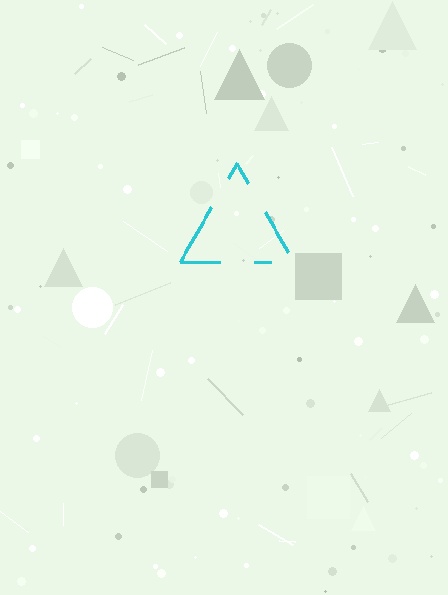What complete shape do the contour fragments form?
The contour fragments form a triangle.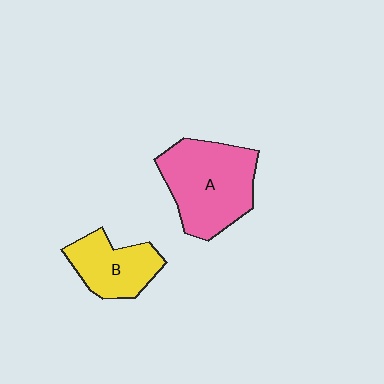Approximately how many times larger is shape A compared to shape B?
Approximately 1.6 times.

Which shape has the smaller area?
Shape B (yellow).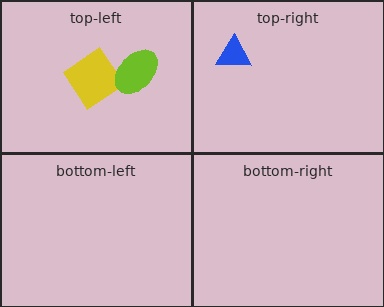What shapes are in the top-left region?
The yellow diamond, the lime ellipse.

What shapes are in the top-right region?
The blue triangle.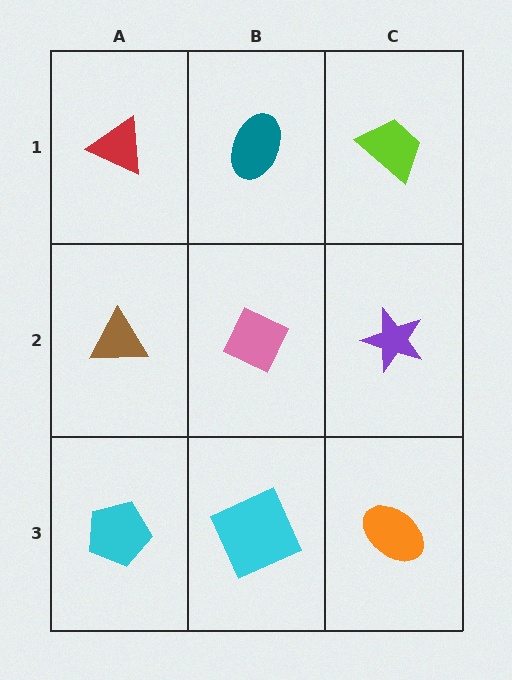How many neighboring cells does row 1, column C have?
2.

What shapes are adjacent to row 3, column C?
A purple star (row 2, column C), a cyan square (row 3, column B).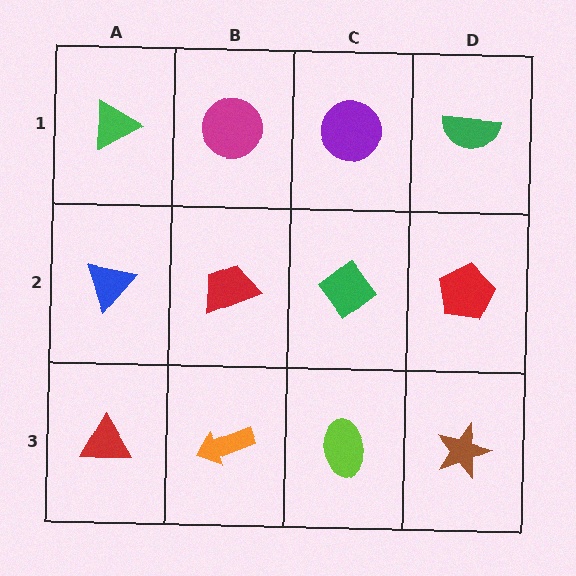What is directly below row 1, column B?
A red trapezoid.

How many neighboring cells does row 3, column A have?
2.